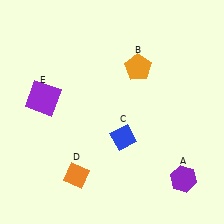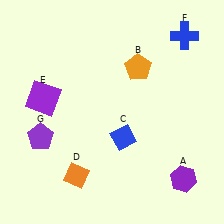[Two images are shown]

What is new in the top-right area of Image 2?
A blue cross (F) was added in the top-right area of Image 2.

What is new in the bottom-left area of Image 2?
A purple pentagon (G) was added in the bottom-left area of Image 2.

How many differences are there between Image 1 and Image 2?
There are 2 differences between the two images.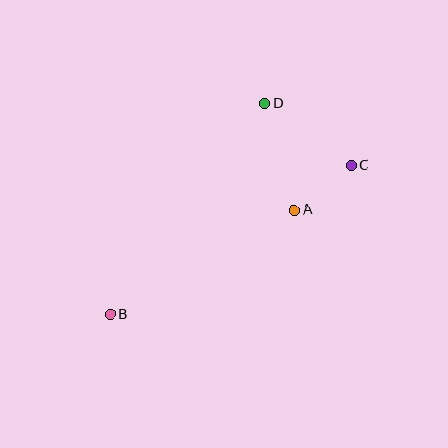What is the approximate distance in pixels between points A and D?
The distance between A and D is approximately 110 pixels.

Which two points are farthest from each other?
Points B and C are farthest from each other.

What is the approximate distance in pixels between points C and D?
The distance between C and D is approximately 106 pixels.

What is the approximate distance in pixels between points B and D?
The distance between B and D is approximately 262 pixels.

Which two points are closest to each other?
Points A and C are closest to each other.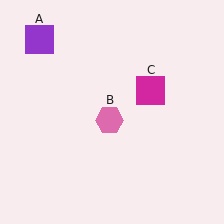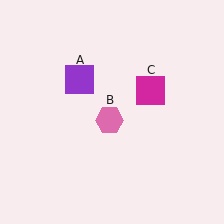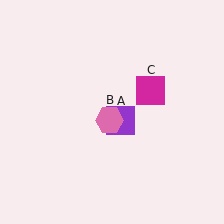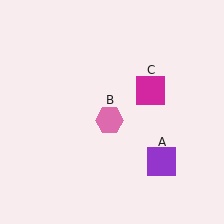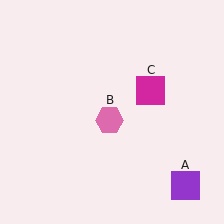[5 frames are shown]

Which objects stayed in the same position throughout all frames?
Pink hexagon (object B) and magenta square (object C) remained stationary.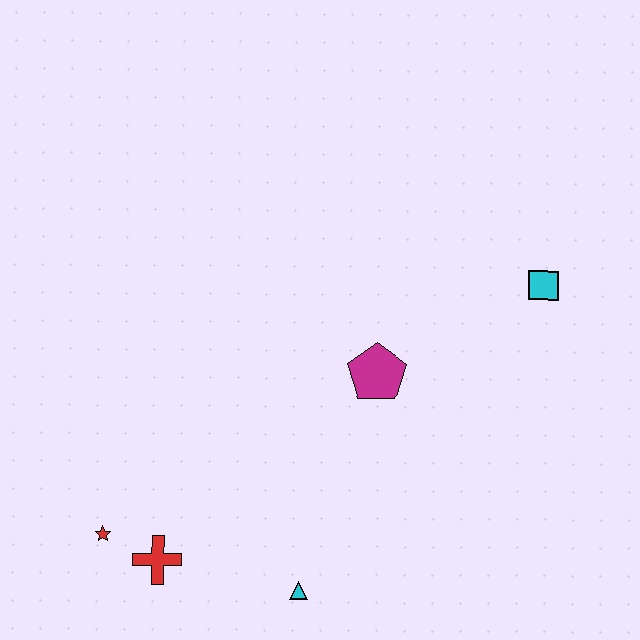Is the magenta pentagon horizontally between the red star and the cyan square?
Yes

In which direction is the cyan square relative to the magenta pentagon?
The cyan square is to the right of the magenta pentagon.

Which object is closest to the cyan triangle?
The red cross is closest to the cyan triangle.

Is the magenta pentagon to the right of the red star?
Yes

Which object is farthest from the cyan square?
The red star is farthest from the cyan square.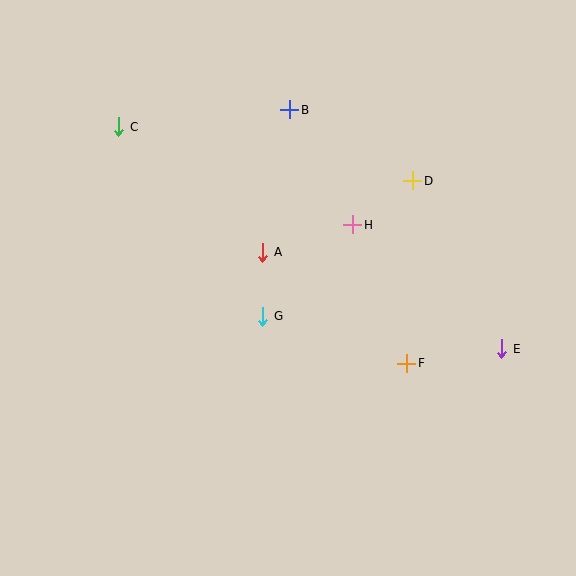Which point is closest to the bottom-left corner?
Point G is closest to the bottom-left corner.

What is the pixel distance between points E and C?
The distance between E and C is 442 pixels.